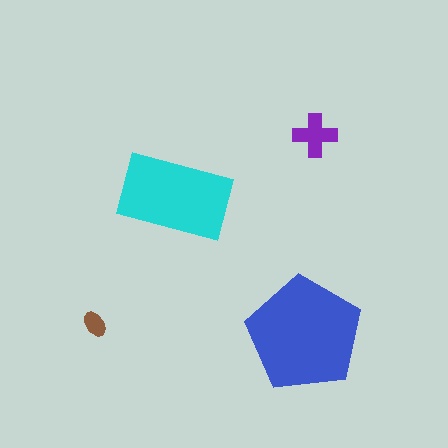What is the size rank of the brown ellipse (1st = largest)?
4th.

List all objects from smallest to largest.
The brown ellipse, the purple cross, the cyan rectangle, the blue pentagon.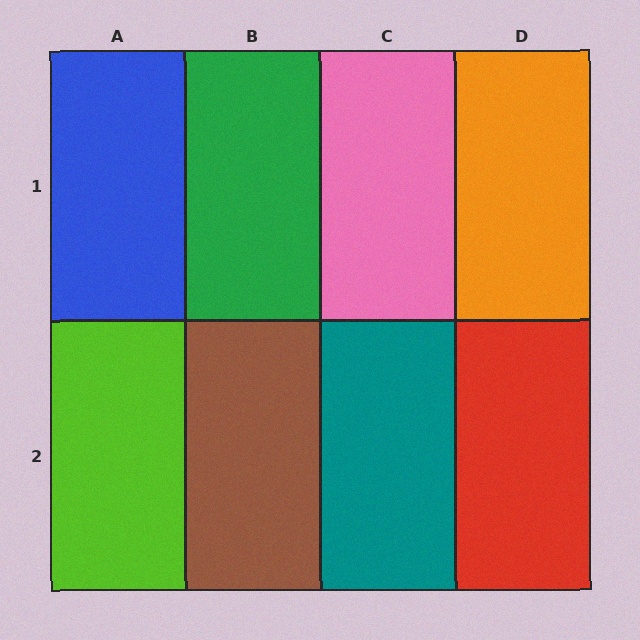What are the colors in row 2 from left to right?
Lime, brown, teal, red.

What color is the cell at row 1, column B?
Green.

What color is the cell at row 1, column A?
Blue.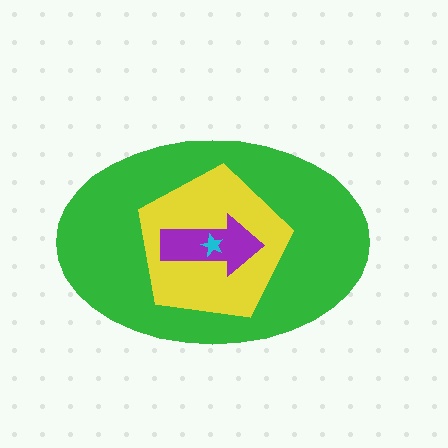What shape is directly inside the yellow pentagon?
The purple arrow.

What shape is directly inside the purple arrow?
The cyan star.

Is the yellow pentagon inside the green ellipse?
Yes.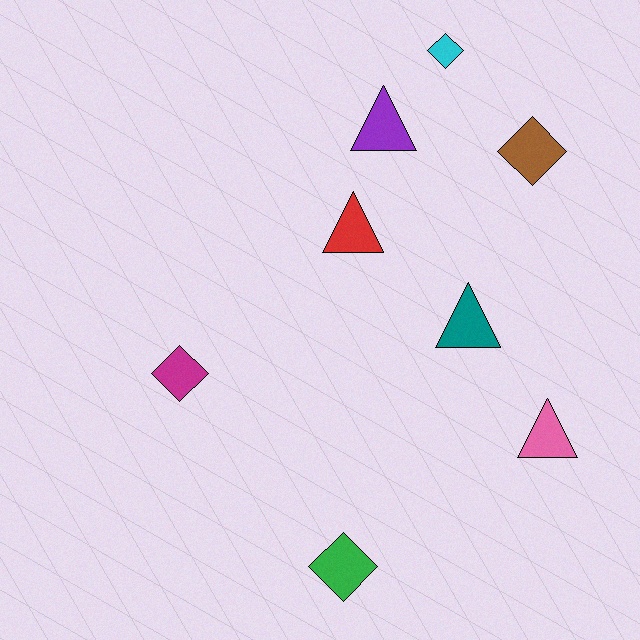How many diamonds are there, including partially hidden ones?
There are 4 diamonds.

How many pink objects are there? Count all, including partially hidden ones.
There is 1 pink object.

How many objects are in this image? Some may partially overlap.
There are 8 objects.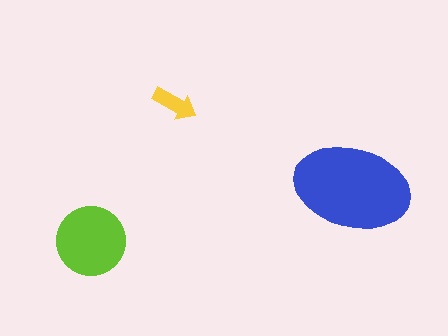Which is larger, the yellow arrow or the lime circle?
The lime circle.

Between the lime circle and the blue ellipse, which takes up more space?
The blue ellipse.